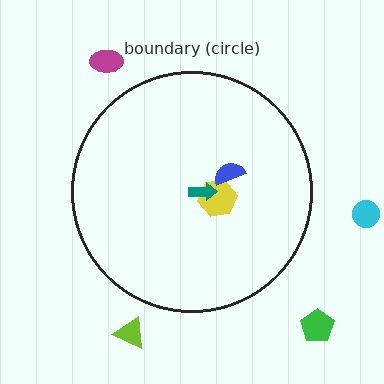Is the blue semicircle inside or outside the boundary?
Inside.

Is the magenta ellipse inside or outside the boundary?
Outside.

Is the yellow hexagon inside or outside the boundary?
Inside.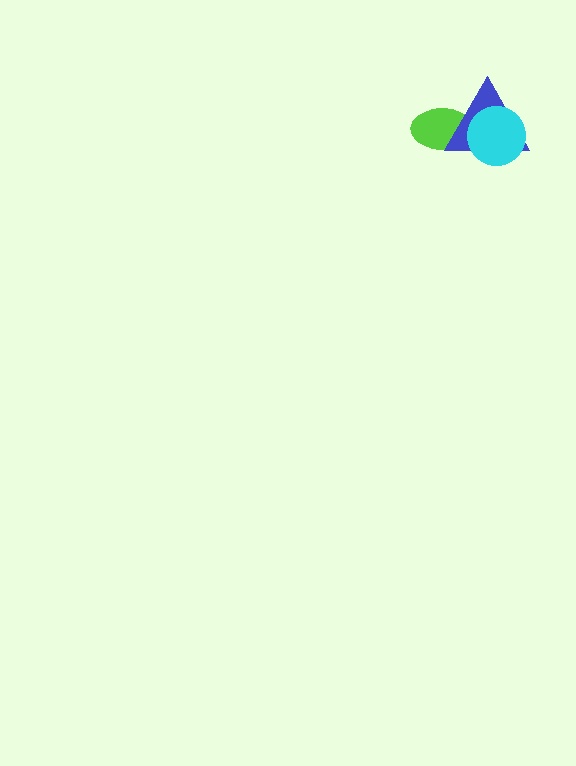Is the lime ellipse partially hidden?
Yes, it is partially covered by another shape.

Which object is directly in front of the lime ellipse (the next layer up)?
The blue triangle is directly in front of the lime ellipse.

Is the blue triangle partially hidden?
Yes, it is partially covered by another shape.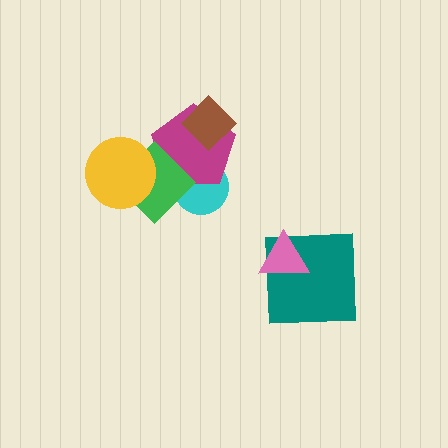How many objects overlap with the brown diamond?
1 object overlaps with the brown diamond.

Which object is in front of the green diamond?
The yellow circle is in front of the green diamond.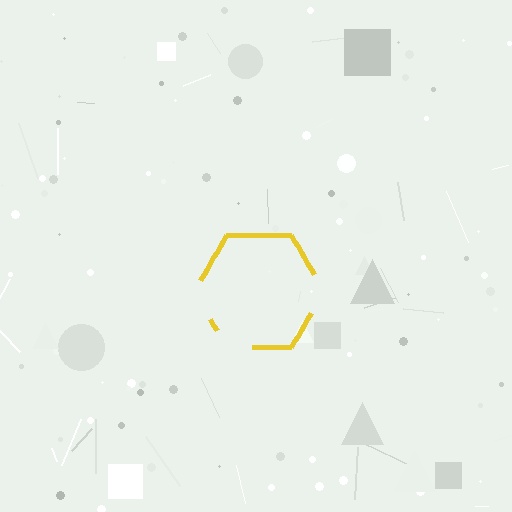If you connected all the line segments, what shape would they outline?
They would outline a hexagon.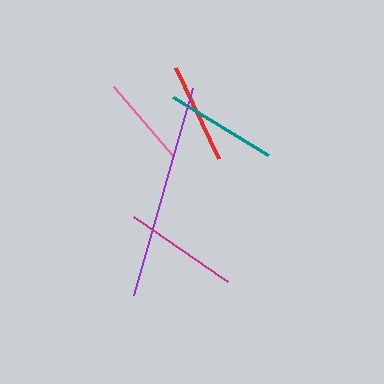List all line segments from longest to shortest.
From longest to shortest: purple, magenta, teal, red, pink.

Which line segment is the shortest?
The pink line is the shortest at approximately 92 pixels.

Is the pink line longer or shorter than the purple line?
The purple line is longer than the pink line.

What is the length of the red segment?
The red segment is approximately 101 pixels long.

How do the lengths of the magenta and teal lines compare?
The magenta and teal lines are approximately the same length.